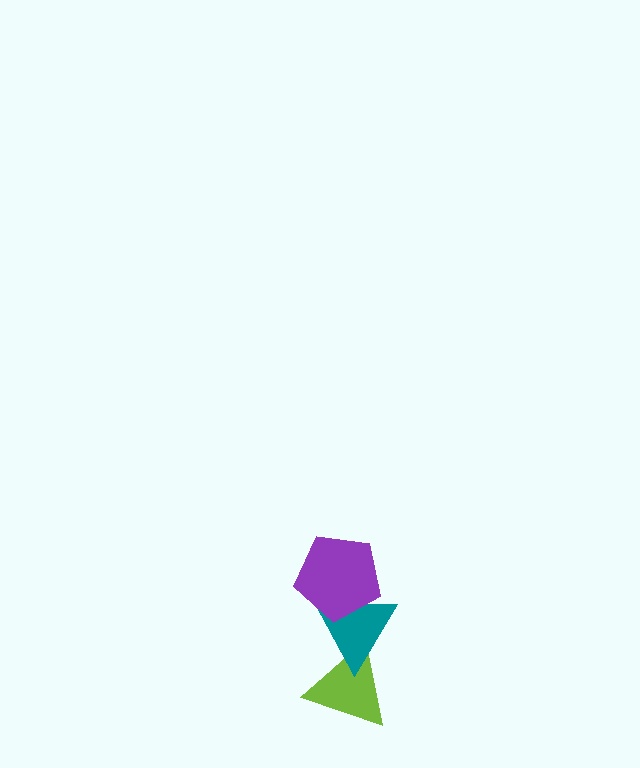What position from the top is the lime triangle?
The lime triangle is 3rd from the top.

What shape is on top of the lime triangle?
The teal triangle is on top of the lime triangle.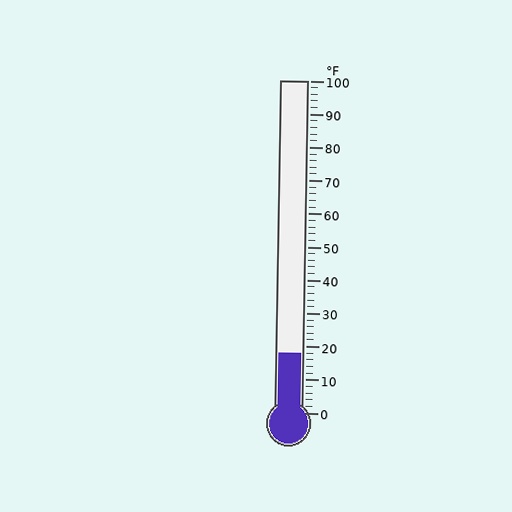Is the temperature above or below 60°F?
The temperature is below 60°F.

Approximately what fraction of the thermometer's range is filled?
The thermometer is filled to approximately 20% of its range.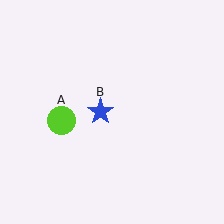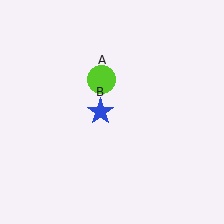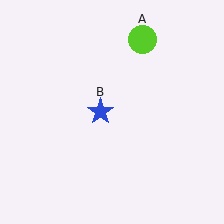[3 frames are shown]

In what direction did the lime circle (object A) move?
The lime circle (object A) moved up and to the right.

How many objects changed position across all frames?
1 object changed position: lime circle (object A).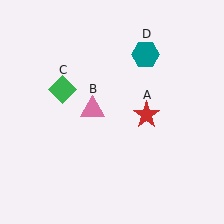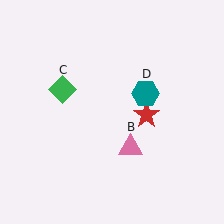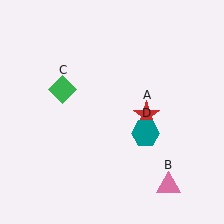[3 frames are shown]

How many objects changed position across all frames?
2 objects changed position: pink triangle (object B), teal hexagon (object D).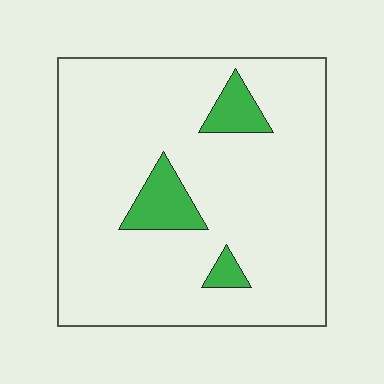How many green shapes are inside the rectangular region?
3.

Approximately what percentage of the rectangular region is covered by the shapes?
Approximately 10%.